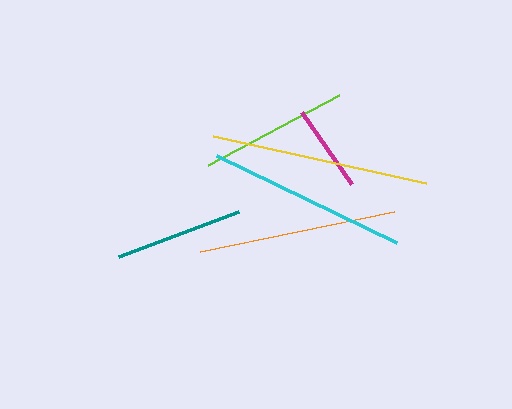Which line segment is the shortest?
The magenta line is the shortest at approximately 87 pixels.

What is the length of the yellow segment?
The yellow segment is approximately 218 pixels long.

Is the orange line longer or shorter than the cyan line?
The cyan line is longer than the orange line.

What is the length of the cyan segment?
The cyan segment is approximately 200 pixels long.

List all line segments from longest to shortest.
From longest to shortest: yellow, cyan, orange, lime, teal, magenta.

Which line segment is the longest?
The yellow line is the longest at approximately 218 pixels.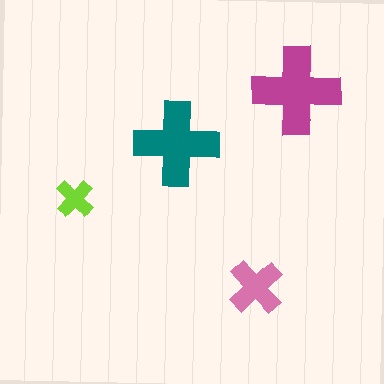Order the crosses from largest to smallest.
the magenta one, the teal one, the pink one, the lime one.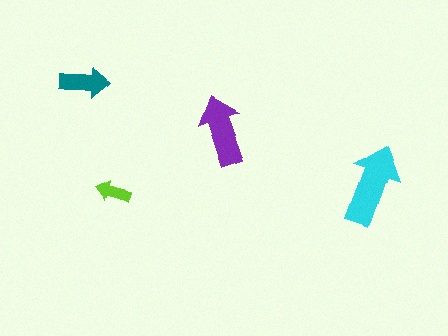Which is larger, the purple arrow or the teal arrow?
The purple one.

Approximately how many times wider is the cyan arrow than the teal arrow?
About 1.5 times wider.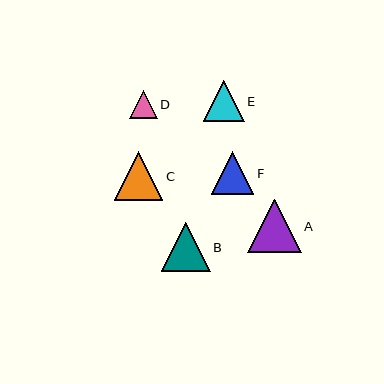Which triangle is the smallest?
Triangle D is the smallest with a size of approximately 28 pixels.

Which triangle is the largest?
Triangle A is the largest with a size of approximately 53 pixels.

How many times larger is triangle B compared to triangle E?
Triangle B is approximately 1.2 times the size of triangle E.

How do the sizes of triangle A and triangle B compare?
Triangle A and triangle B are approximately the same size.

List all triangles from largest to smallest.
From largest to smallest: A, C, B, F, E, D.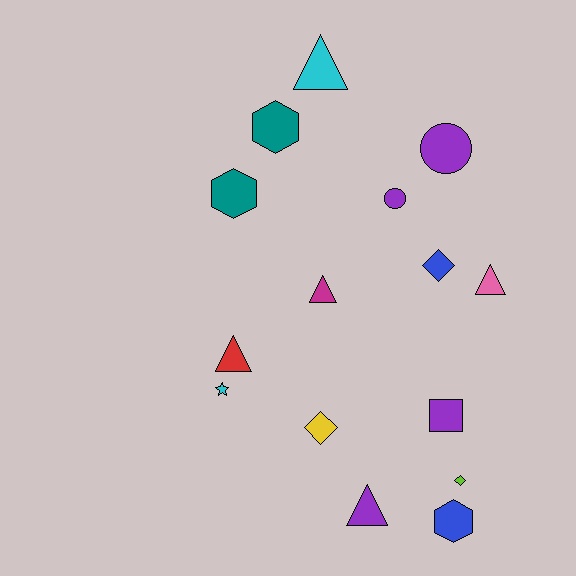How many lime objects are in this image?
There is 1 lime object.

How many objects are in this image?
There are 15 objects.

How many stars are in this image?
There is 1 star.